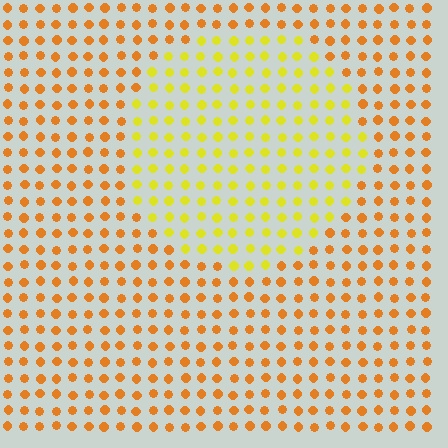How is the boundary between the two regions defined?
The boundary is defined purely by a slight shift in hue (about 34 degrees). Spacing, size, and orientation are identical on both sides.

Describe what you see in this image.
The image is filled with small orange elements in a uniform arrangement. A circle-shaped region is visible where the elements are tinted to a slightly different hue, forming a subtle color boundary.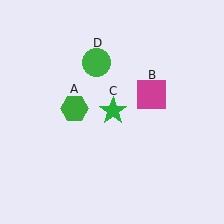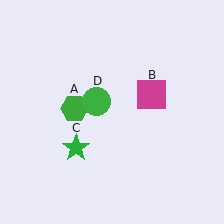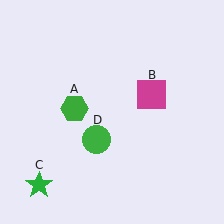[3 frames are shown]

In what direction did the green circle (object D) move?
The green circle (object D) moved down.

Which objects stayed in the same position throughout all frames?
Green hexagon (object A) and magenta square (object B) remained stationary.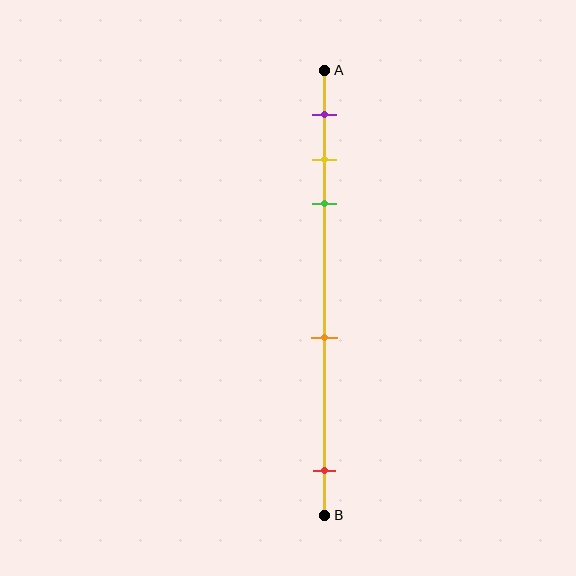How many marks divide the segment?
There are 5 marks dividing the segment.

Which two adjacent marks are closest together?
The yellow and green marks are the closest adjacent pair.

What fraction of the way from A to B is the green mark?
The green mark is approximately 30% (0.3) of the way from A to B.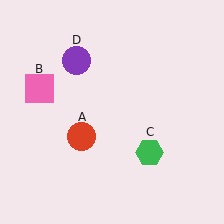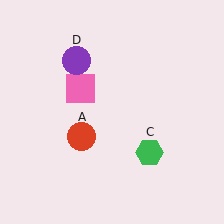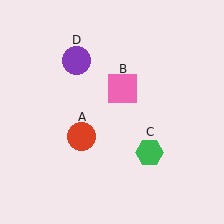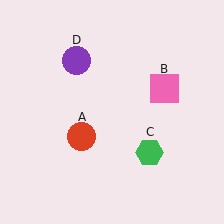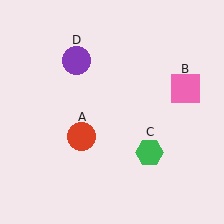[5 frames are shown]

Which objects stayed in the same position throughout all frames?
Red circle (object A) and green hexagon (object C) and purple circle (object D) remained stationary.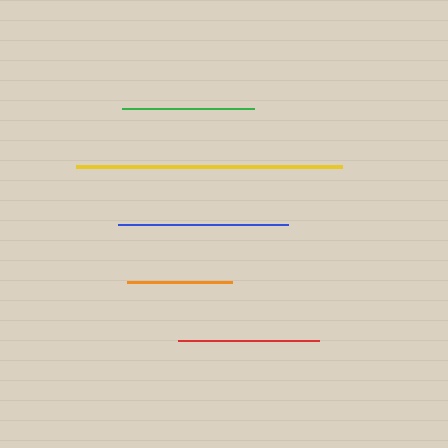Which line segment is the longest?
The yellow line is the longest at approximately 266 pixels.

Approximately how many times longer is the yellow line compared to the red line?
The yellow line is approximately 1.9 times the length of the red line.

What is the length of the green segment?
The green segment is approximately 132 pixels long.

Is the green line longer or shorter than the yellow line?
The yellow line is longer than the green line.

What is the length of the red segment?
The red segment is approximately 141 pixels long.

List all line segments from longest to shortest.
From longest to shortest: yellow, blue, red, green, orange.